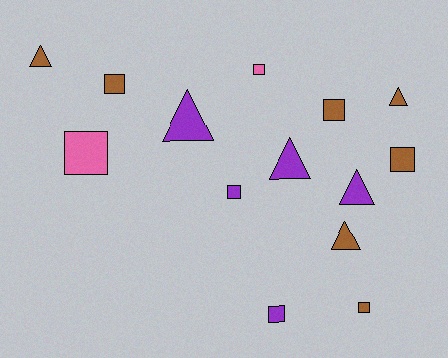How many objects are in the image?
There are 14 objects.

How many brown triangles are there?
There are 3 brown triangles.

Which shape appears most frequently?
Square, with 8 objects.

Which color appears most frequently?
Brown, with 7 objects.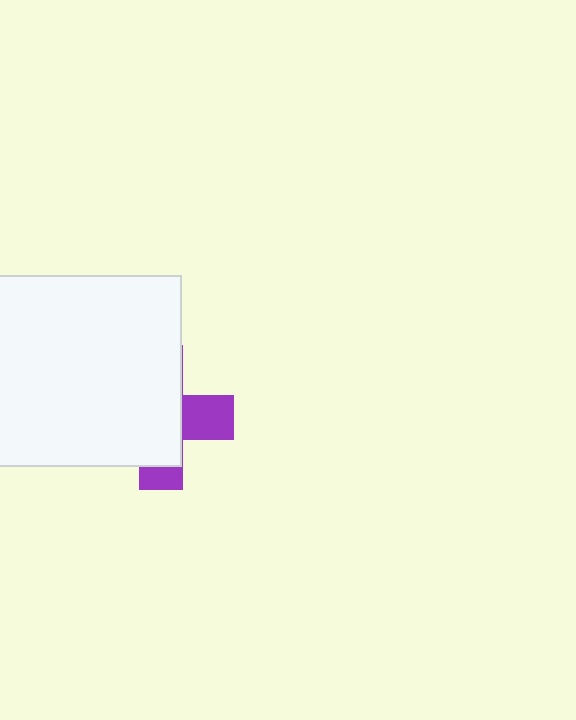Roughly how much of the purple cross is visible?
A small part of it is visible (roughly 32%).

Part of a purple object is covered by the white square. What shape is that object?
It is a cross.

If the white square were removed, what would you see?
You would see the complete purple cross.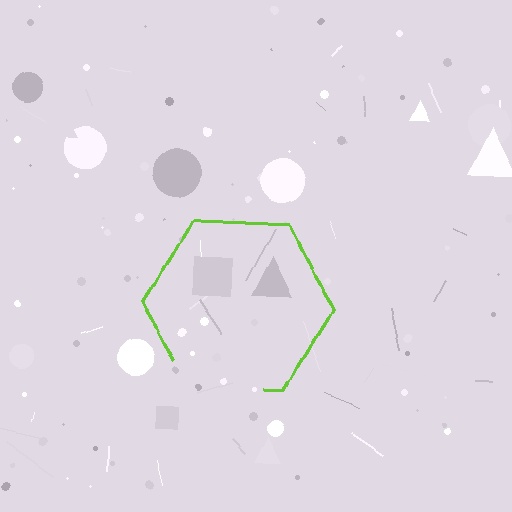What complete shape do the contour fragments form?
The contour fragments form a hexagon.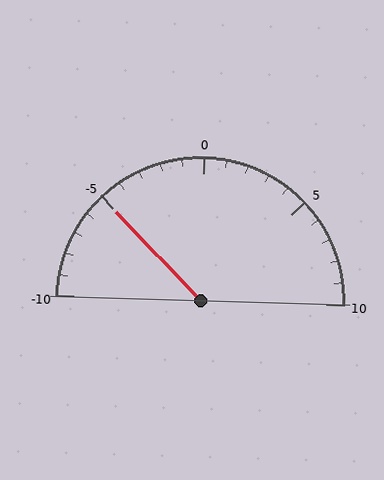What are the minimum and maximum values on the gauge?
The gauge ranges from -10 to 10.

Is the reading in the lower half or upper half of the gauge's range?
The reading is in the lower half of the range (-10 to 10).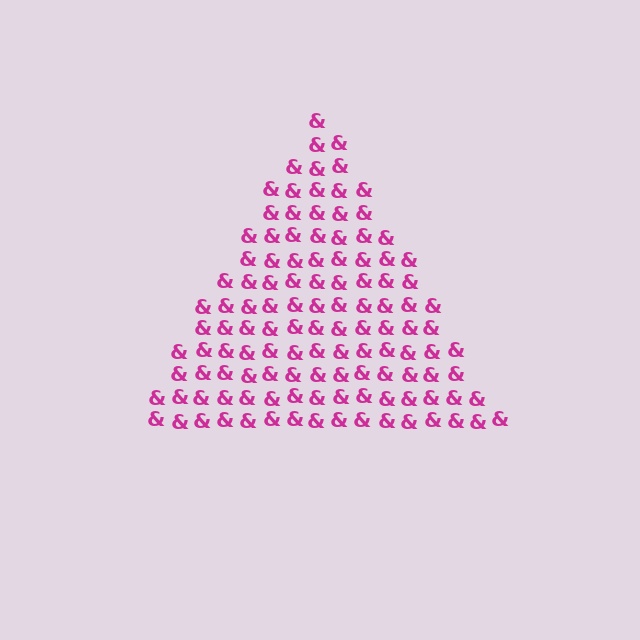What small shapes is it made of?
It is made of small ampersands.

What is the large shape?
The large shape is a triangle.